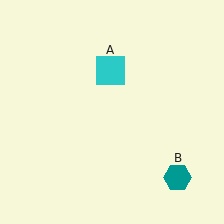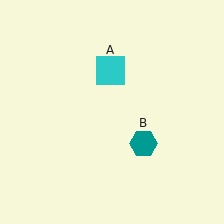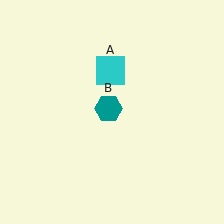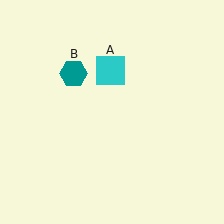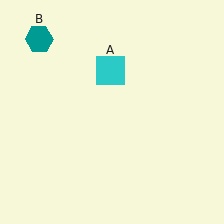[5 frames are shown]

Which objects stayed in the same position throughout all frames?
Cyan square (object A) remained stationary.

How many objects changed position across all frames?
1 object changed position: teal hexagon (object B).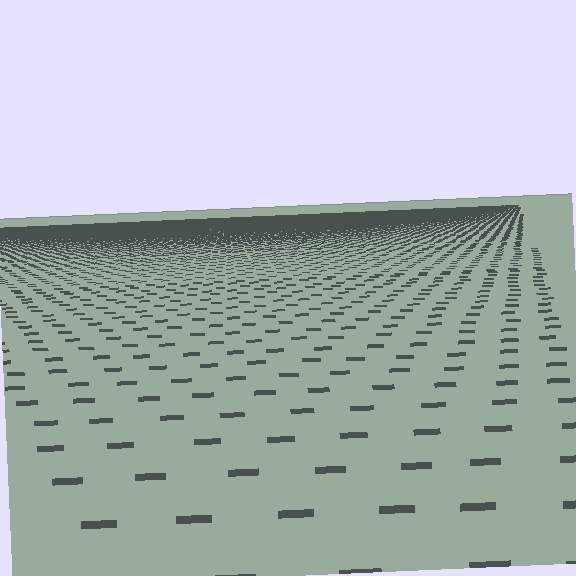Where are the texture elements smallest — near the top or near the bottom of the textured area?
Near the top.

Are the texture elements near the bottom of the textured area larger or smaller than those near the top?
Larger. Near the bottom, elements are closer to the viewer and appear at a bigger on-screen size.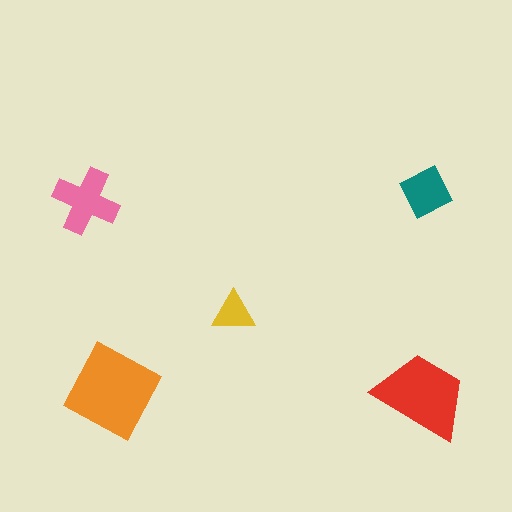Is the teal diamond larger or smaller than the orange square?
Smaller.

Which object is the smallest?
The yellow triangle.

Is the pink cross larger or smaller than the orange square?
Smaller.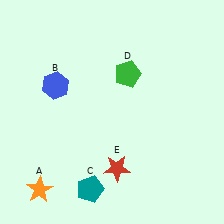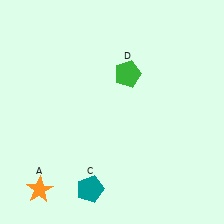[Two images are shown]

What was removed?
The blue hexagon (B), the red star (E) were removed in Image 2.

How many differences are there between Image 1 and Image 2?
There are 2 differences between the two images.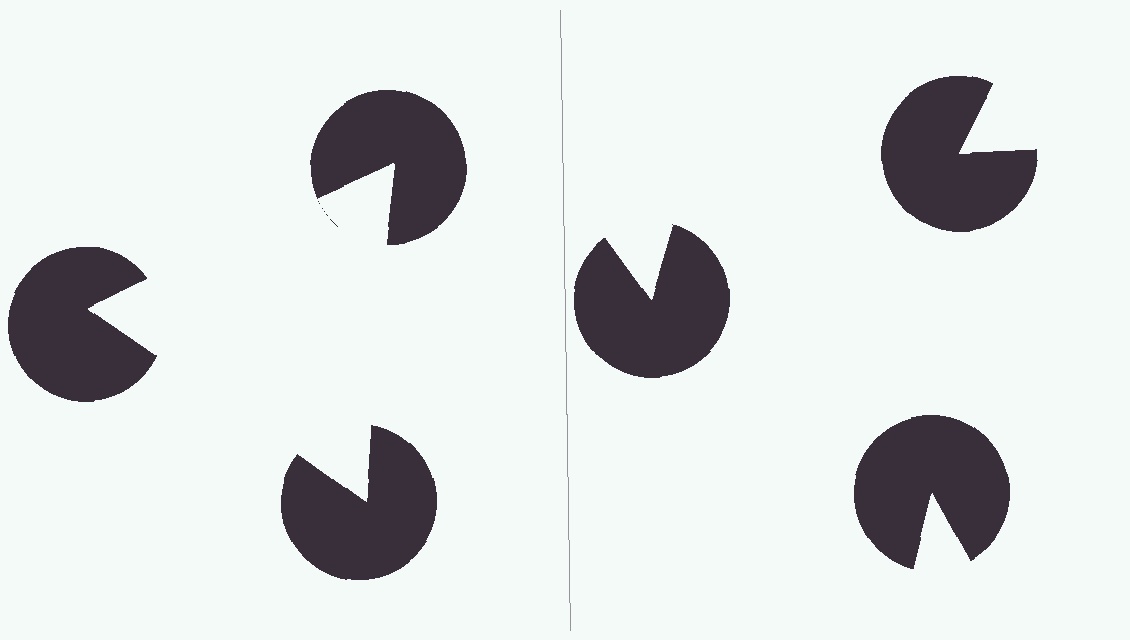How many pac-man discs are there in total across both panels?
6 — 3 on each side.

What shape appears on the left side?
An illusory triangle.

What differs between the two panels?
The pac-man discs are positioned identically on both sides; only the wedge orientations differ. On the left they align to a triangle; on the right they are misaligned.